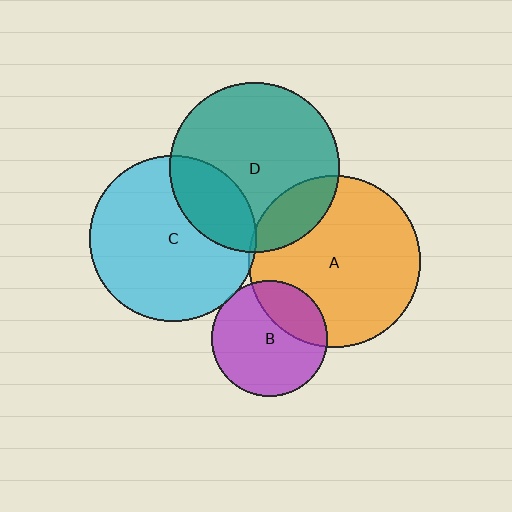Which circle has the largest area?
Circle A (orange).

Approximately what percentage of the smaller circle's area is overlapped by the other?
Approximately 5%.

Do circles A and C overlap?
Yes.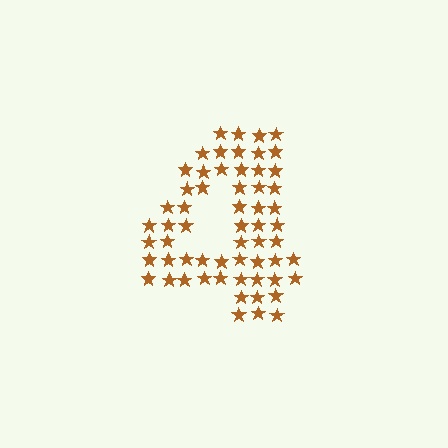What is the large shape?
The large shape is the digit 4.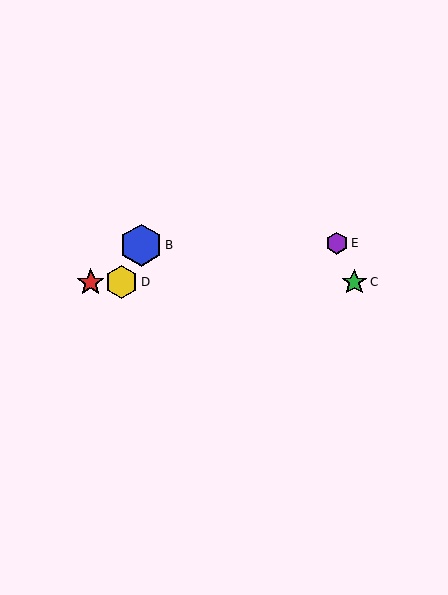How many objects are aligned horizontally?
3 objects (A, C, D) are aligned horizontally.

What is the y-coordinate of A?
Object A is at y≈282.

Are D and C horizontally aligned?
Yes, both are at y≈282.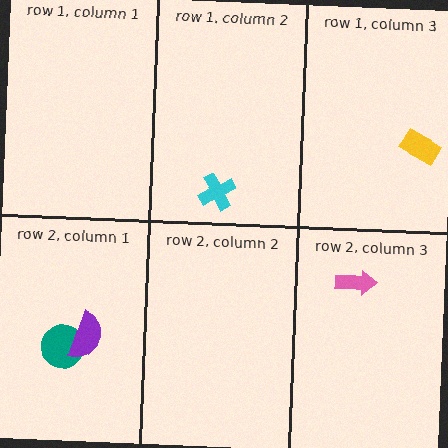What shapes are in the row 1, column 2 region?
The cyan cross.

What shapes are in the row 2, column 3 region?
The pink arrow.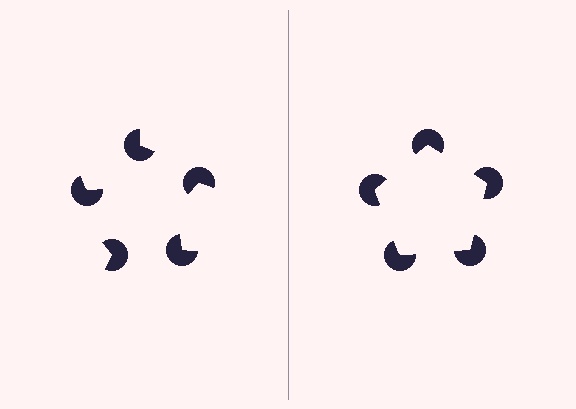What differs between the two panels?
The pac-man discs are positioned identically on both sides; only the wedge orientations differ. On the right they align to a pentagon; on the left they are misaligned.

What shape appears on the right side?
An illusory pentagon.